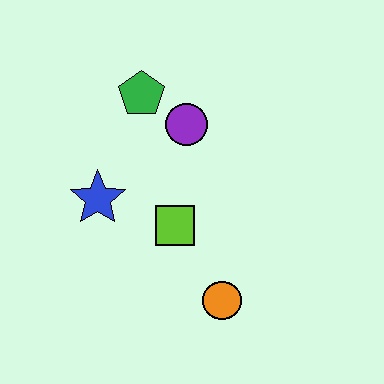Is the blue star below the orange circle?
No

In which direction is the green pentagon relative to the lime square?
The green pentagon is above the lime square.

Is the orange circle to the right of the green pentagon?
Yes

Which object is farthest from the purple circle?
The orange circle is farthest from the purple circle.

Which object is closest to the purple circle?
The green pentagon is closest to the purple circle.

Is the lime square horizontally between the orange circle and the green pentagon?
Yes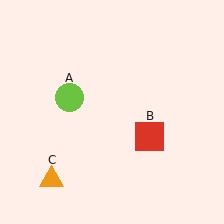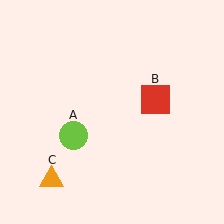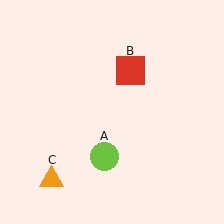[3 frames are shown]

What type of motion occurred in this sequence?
The lime circle (object A), red square (object B) rotated counterclockwise around the center of the scene.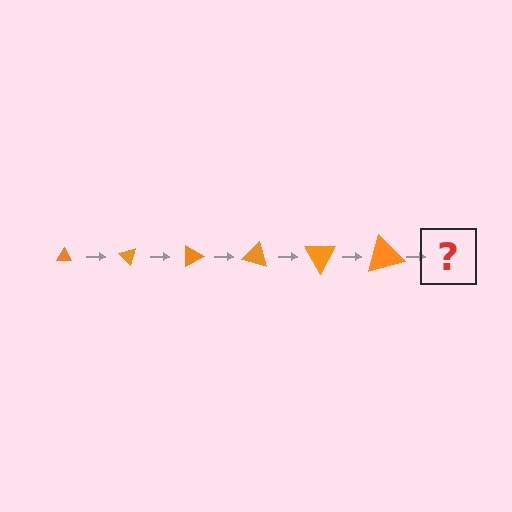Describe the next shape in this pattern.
It should be a triangle, larger than the previous one and rotated 270 degrees from the start.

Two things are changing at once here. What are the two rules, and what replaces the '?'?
The two rules are that the triangle grows larger each step and it rotates 45 degrees each step. The '?' should be a triangle, larger than the previous one and rotated 270 degrees from the start.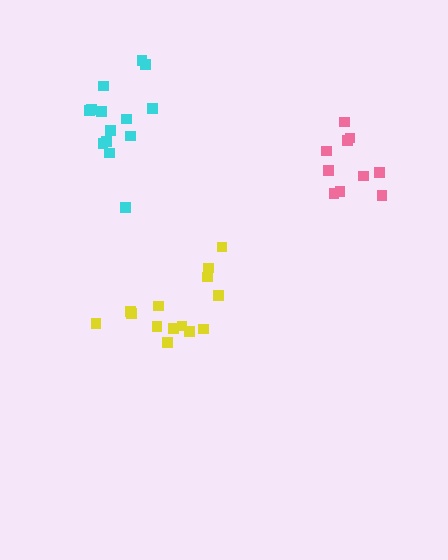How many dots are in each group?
Group 1: 14 dots, Group 2: 14 dots, Group 3: 10 dots (38 total).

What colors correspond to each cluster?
The clusters are colored: yellow, cyan, pink.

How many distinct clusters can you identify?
There are 3 distinct clusters.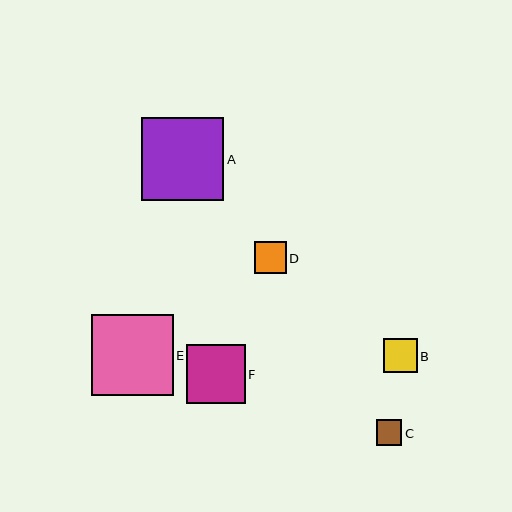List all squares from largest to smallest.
From largest to smallest: A, E, F, B, D, C.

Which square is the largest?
Square A is the largest with a size of approximately 82 pixels.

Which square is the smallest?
Square C is the smallest with a size of approximately 25 pixels.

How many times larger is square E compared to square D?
Square E is approximately 2.6 times the size of square D.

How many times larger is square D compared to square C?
Square D is approximately 1.3 times the size of square C.